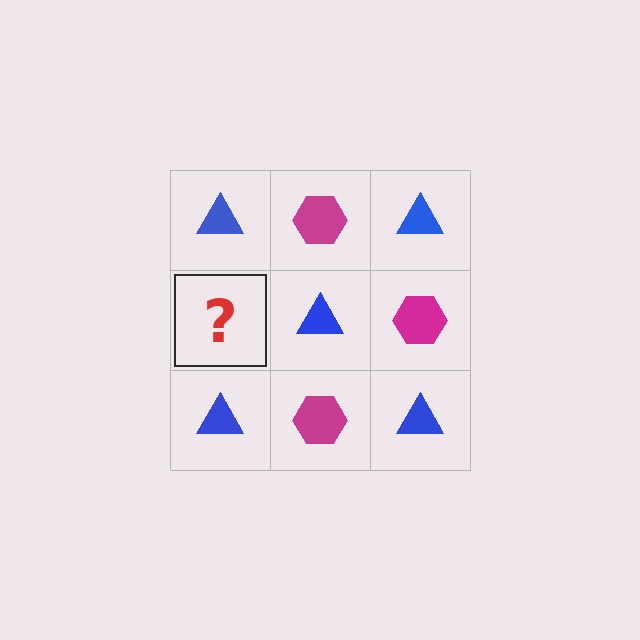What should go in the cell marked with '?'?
The missing cell should contain a magenta hexagon.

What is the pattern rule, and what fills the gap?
The rule is that it alternates blue triangle and magenta hexagon in a checkerboard pattern. The gap should be filled with a magenta hexagon.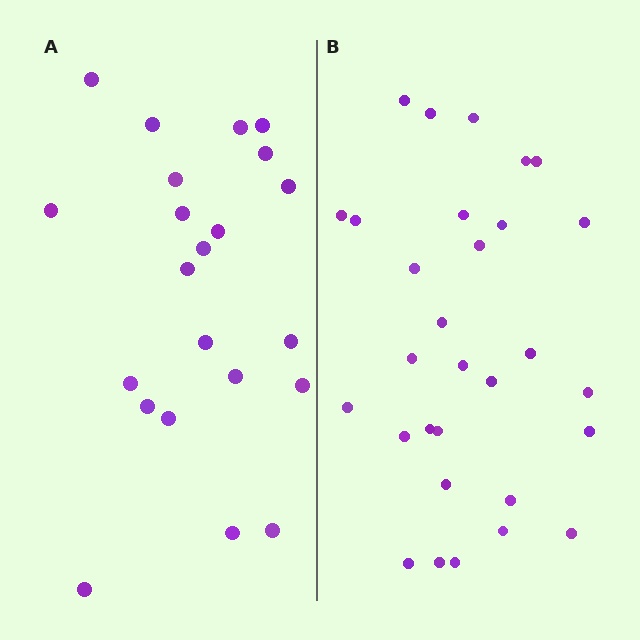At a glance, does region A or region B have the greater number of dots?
Region B (the right region) has more dots.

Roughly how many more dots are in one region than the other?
Region B has roughly 8 or so more dots than region A.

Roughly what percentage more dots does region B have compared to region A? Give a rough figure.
About 35% more.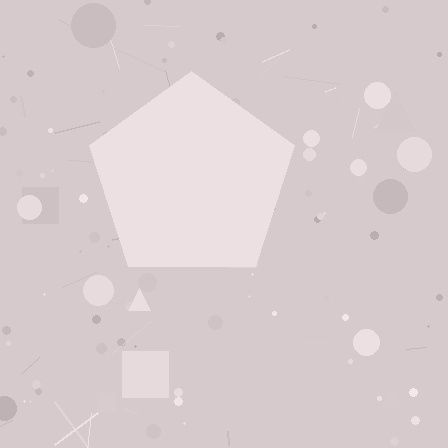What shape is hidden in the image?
A pentagon is hidden in the image.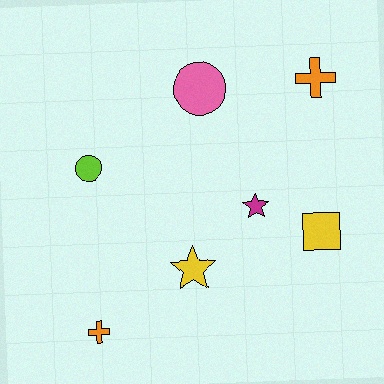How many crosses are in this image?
There are 2 crosses.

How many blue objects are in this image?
There are no blue objects.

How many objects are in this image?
There are 7 objects.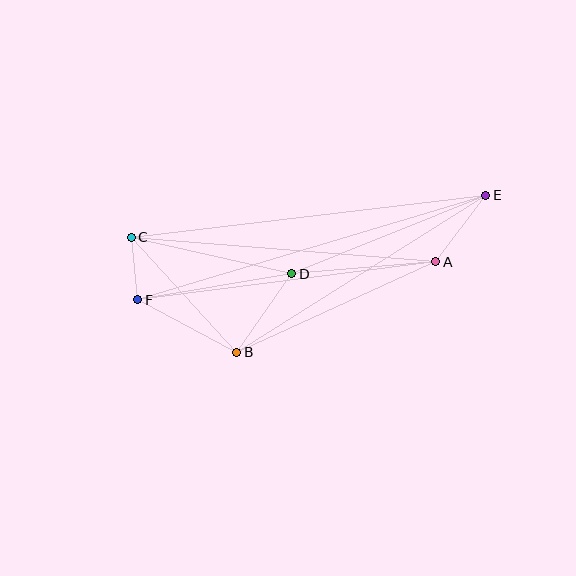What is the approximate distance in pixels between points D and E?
The distance between D and E is approximately 209 pixels.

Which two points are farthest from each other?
Points E and F are farthest from each other.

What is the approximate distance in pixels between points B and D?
The distance between B and D is approximately 96 pixels.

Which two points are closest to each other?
Points C and F are closest to each other.